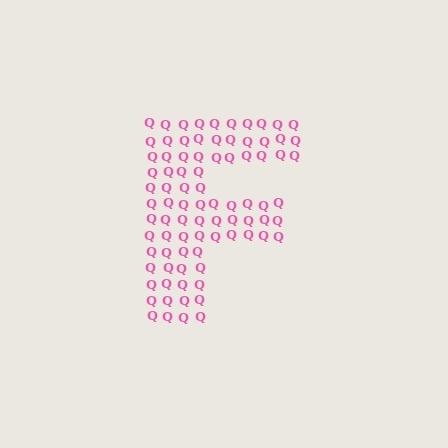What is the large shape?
The large shape is the letter F.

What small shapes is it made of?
It is made of small letter Q's.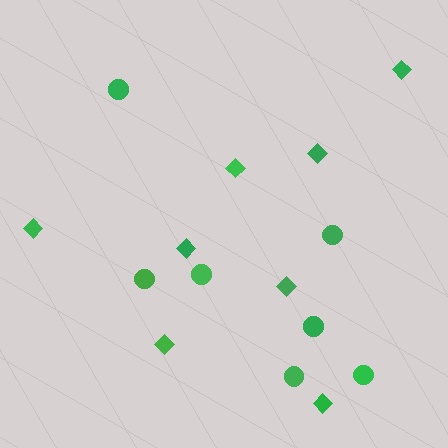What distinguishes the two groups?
There are 2 groups: one group of circles (7) and one group of diamonds (8).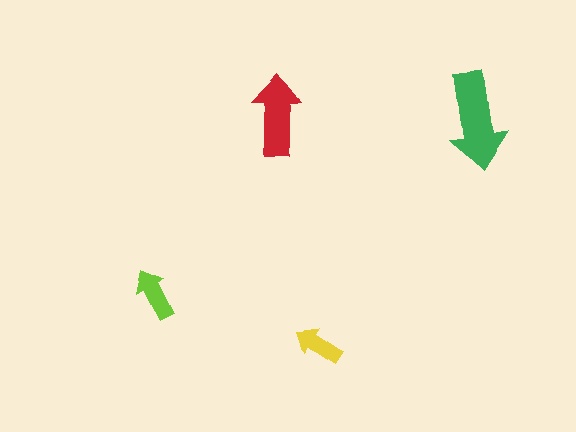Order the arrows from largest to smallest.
the green one, the red one, the lime one, the yellow one.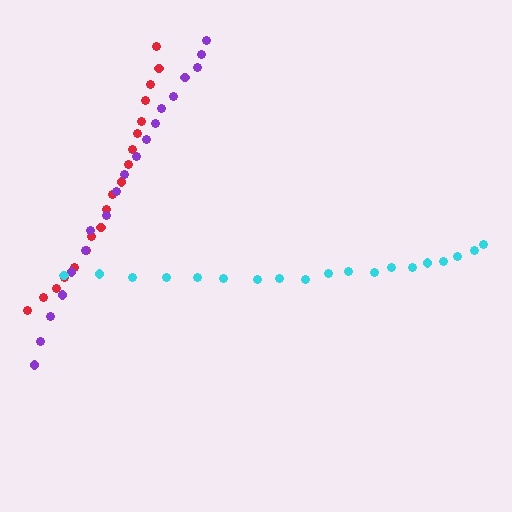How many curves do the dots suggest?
There are 3 distinct paths.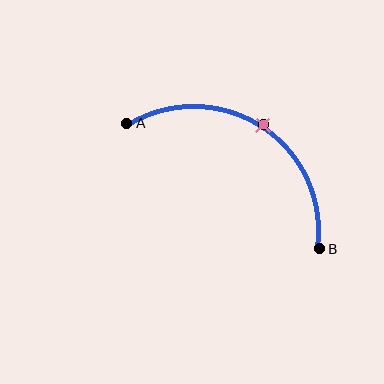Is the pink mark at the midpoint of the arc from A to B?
Yes. The pink mark lies on the arc at equal arc-length from both A and B — it is the arc midpoint.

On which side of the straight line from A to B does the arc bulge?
The arc bulges above the straight line connecting A and B.